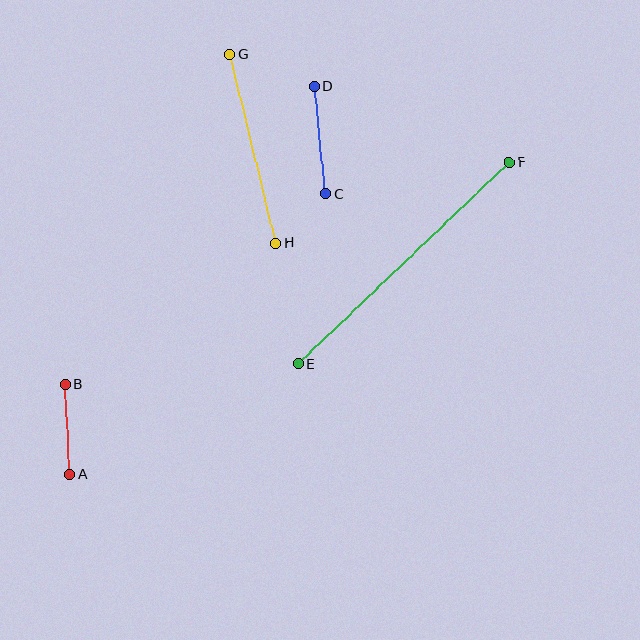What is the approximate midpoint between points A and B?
The midpoint is at approximately (67, 429) pixels.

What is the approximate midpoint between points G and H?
The midpoint is at approximately (253, 149) pixels.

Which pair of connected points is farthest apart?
Points E and F are farthest apart.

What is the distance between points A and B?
The distance is approximately 90 pixels.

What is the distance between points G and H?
The distance is approximately 194 pixels.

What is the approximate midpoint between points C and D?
The midpoint is at approximately (320, 140) pixels.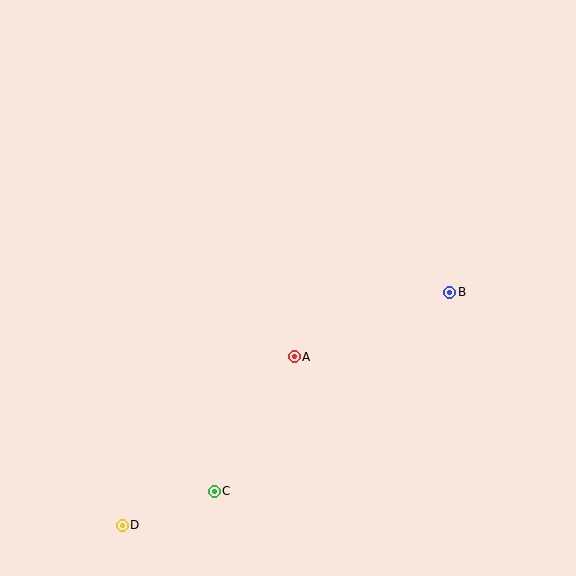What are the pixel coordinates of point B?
Point B is at (450, 292).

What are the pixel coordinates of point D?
Point D is at (122, 525).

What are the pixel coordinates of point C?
Point C is at (214, 491).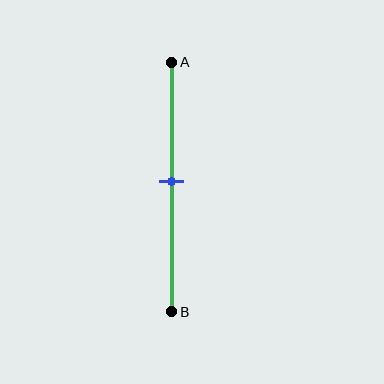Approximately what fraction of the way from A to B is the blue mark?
The blue mark is approximately 50% of the way from A to B.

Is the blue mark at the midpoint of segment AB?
Yes, the mark is approximately at the midpoint.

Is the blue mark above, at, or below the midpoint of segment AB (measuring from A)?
The blue mark is approximately at the midpoint of segment AB.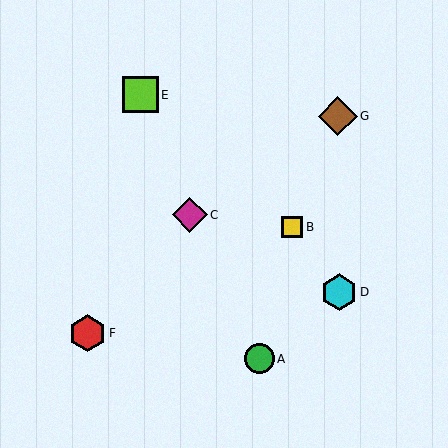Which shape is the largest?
The brown diamond (labeled G) is the largest.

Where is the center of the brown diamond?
The center of the brown diamond is at (338, 116).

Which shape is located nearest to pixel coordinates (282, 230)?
The yellow square (labeled B) at (292, 227) is nearest to that location.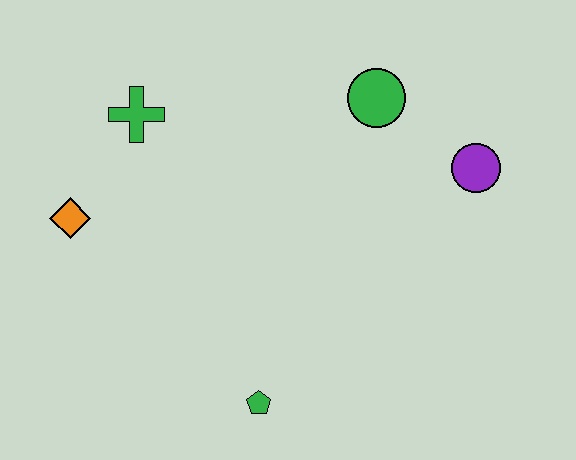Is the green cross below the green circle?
Yes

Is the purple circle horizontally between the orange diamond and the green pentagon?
No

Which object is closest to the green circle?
The purple circle is closest to the green circle.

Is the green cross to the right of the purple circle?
No